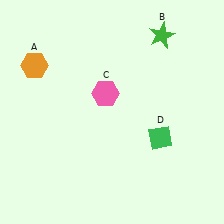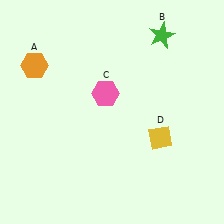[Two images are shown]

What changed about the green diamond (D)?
In Image 1, D is green. In Image 2, it changed to yellow.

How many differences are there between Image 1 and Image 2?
There is 1 difference between the two images.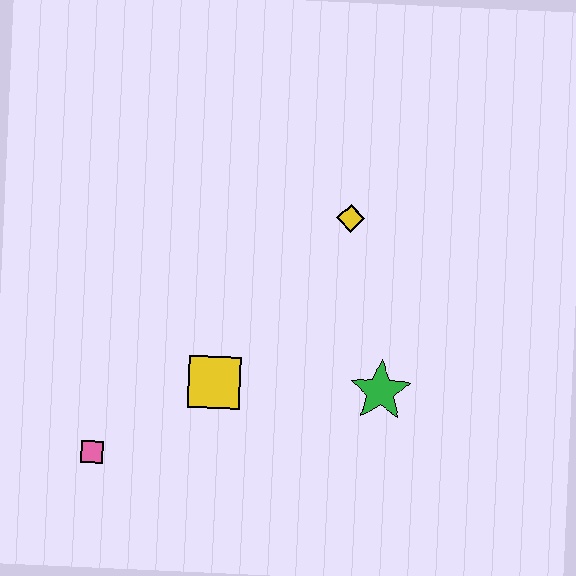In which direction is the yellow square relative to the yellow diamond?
The yellow square is below the yellow diamond.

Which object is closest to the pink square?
The yellow square is closest to the pink square.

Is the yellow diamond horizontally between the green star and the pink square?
Yes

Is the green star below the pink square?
No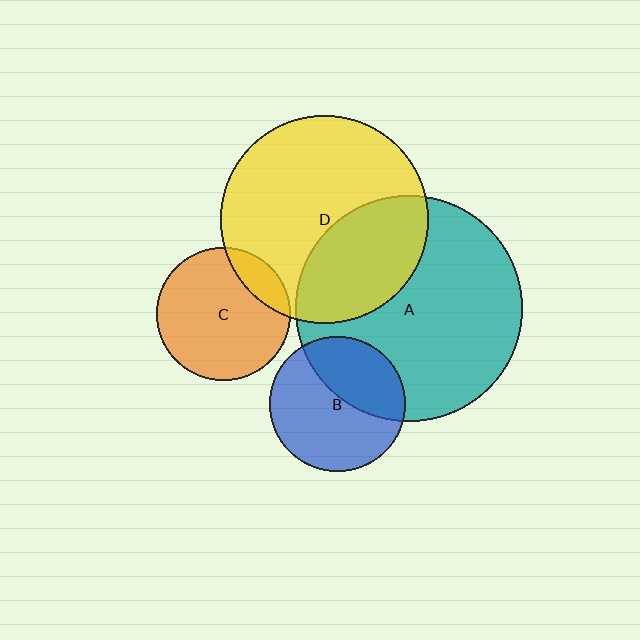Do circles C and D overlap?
Yes.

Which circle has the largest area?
Circle A (teal).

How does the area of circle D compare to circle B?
Approximately 2.4 times.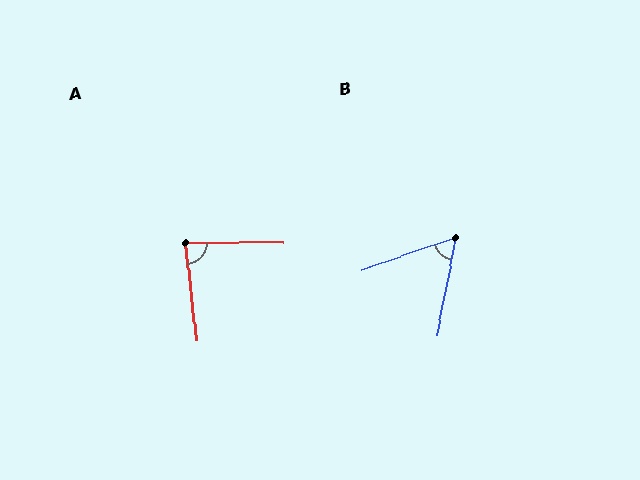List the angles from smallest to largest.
B (60°), A (84°).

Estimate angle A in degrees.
Approximately 84 degrees.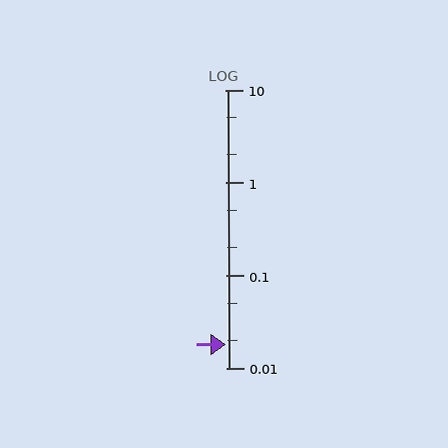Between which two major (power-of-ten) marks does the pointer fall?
The pointer is between 0.01 and 0.1.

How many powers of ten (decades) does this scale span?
The scale spans 3 decades, from 0.01 to 10.